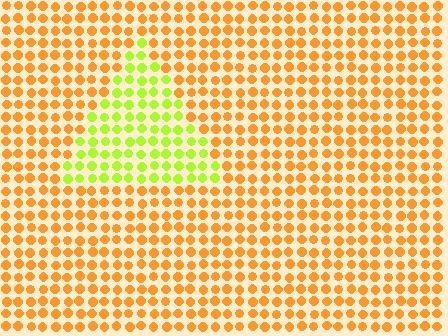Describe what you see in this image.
The image is filled with small orange elements in a uniform arrangement. A triangle-shaped region is visible where the elements are tinted to a slightly different hue, forming a subtle color boundary.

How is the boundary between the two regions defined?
The boundary is defined purely by a slight shift in hue (about 54 degrees). Spacing, size, and orientation are identical on both sides.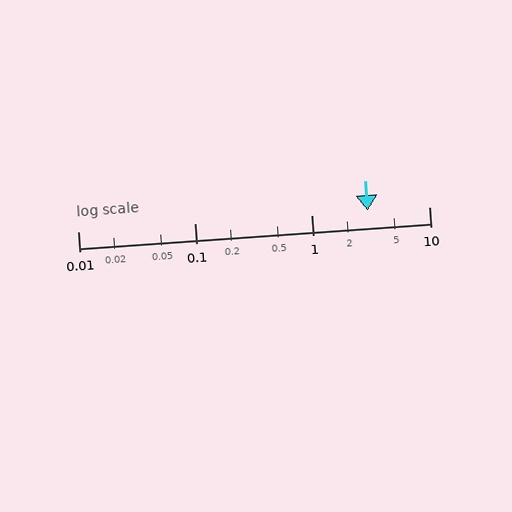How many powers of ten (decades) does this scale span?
The scale spans 3 decades, from 0.01 to 10.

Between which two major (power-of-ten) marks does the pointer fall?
The pointer is between 1 and 10.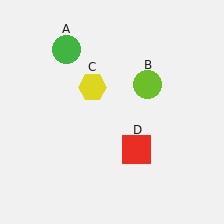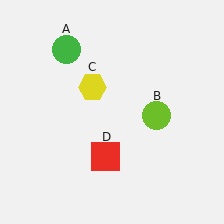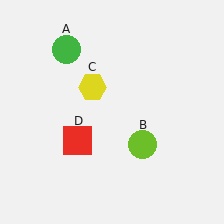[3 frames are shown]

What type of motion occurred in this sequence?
The lime circle (object B), red square (object D) rotated clockwise around the center of the scene.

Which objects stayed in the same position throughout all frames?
Green circle (object A) and yellow hexagon (object C) remained stationary.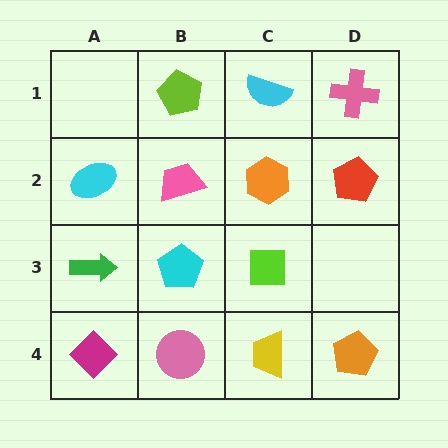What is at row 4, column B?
A pink circle.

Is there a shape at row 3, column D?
No, that cell is empty.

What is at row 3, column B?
A cyan pentagon.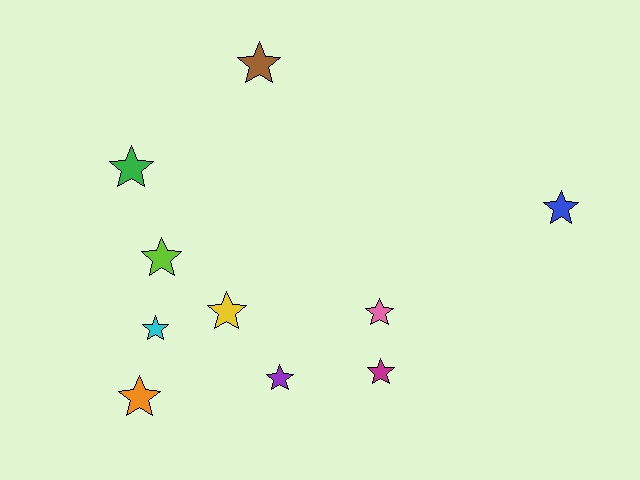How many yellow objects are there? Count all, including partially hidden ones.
There is 1 yellow object.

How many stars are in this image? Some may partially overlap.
There are 10 stars.